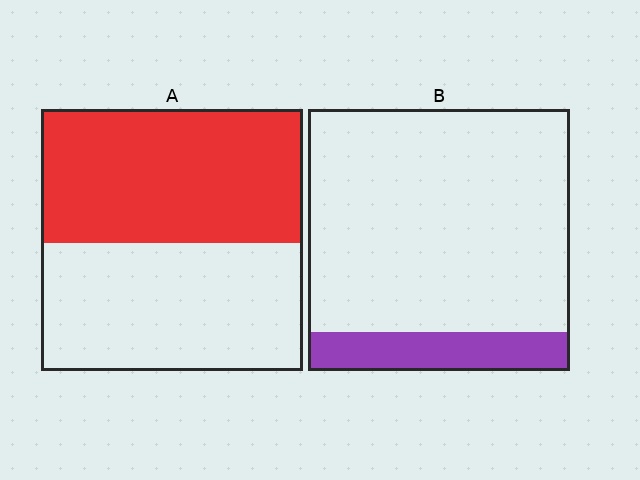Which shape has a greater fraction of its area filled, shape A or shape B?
Shape A.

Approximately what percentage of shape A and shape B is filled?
A is approximately 50% and B is approximately 15%.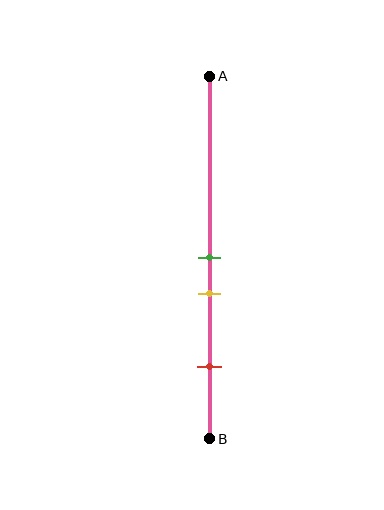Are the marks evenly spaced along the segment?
No, the marks are not evenly spaced.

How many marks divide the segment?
There are 3 marks dividing the segment.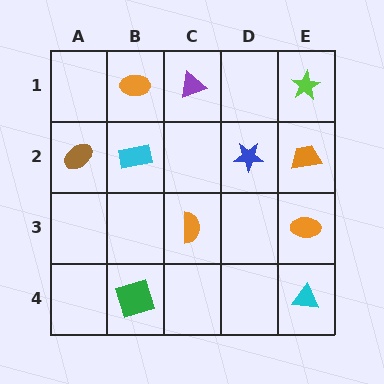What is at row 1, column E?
A lime star.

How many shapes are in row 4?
2 shapes.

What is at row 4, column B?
A green square.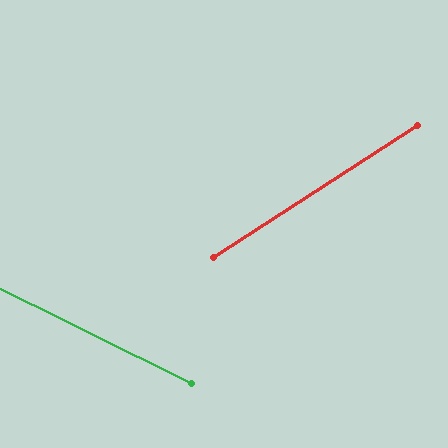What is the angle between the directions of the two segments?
Approximately 59 degrees.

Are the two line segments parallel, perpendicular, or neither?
Neither parallel nor perpendicular — they differ by about 59°.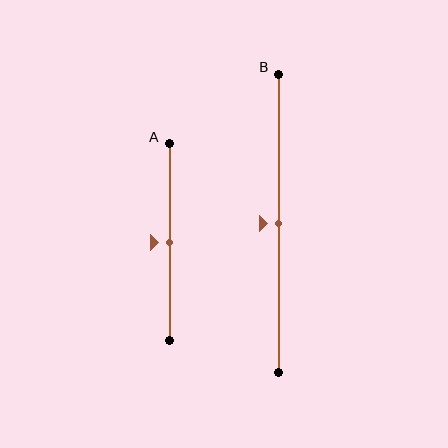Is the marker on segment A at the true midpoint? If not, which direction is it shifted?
Yes, the marker on segment A is at the true midpoint.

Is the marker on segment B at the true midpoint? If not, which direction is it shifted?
Yes, the marker on segment B is at the true midpoint.